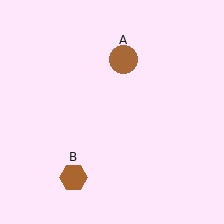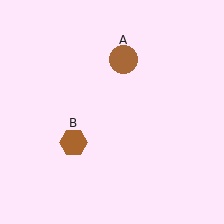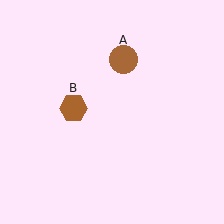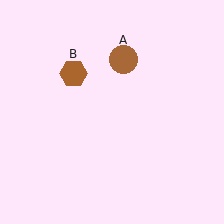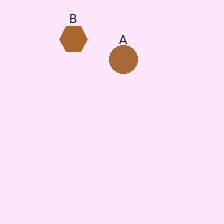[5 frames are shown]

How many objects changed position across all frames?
1 object changed position: brown hexagon (object B).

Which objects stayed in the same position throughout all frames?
Brown circle (object A) remained stationary.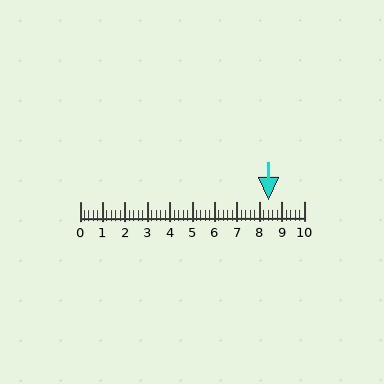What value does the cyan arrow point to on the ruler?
The cyan arrow points to approximately 8.4.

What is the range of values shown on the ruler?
The ruler shows values from 0 to 10.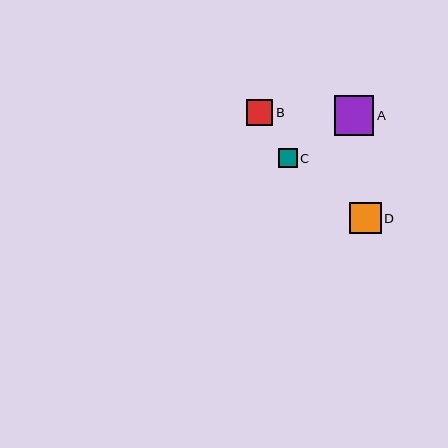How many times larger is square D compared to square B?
Square D is approximately 1.2 times the size of square B.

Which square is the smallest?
Square C is the smallest with a size of approximately 18 pixels.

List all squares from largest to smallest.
From largest to smallest: A, D, B, C.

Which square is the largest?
Square A is the largest with a size of approximately 40 pixels.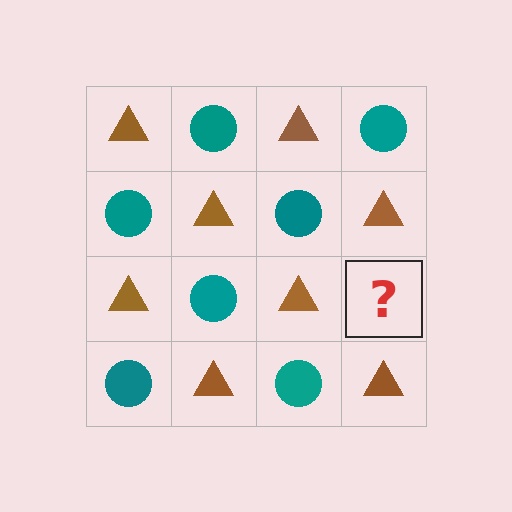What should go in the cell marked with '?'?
The missing cell should contain a teal circle.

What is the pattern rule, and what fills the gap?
The rule is that it alternates brown triangle and teal circle in a checkerboard pattern. The gap should be filled with a teal circle.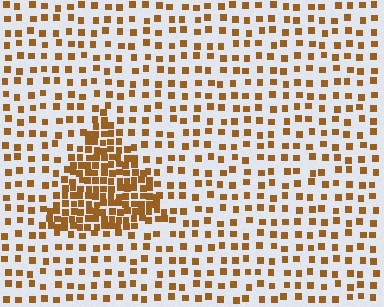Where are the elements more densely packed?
The elements are more densely packed inside the triangle boundary.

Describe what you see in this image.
The image contains small brown elements arranged at two different densities. A triangle-shaped region is visible where the elements are more densely packed than the surrounding area.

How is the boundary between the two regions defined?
The boundary is defined by a change in element density (approximately 2.7x ratio). All elements are the same color, size, and shape.